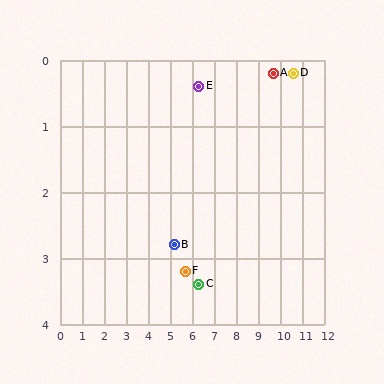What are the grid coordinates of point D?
Point D is at approximately (10.6, 0.2).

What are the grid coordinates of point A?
Point A is at approximately (9.7, 0.2).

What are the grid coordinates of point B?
Point B is at approximately (5.2, 2.8).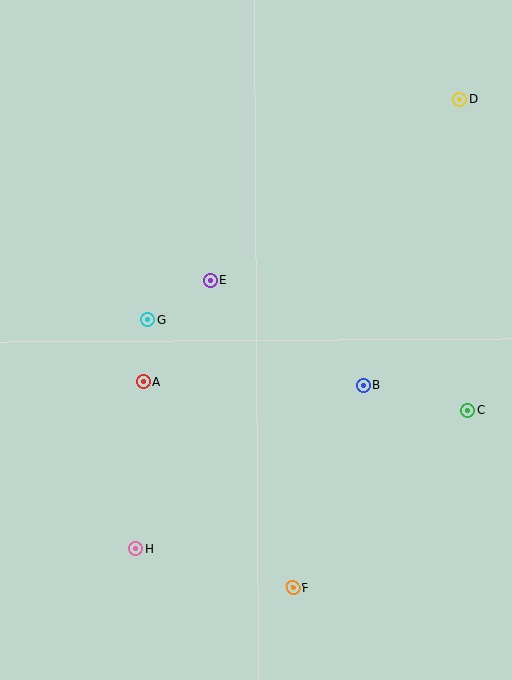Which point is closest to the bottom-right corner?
Point F is closest to the bottom-right corner.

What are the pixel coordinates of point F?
Point F is at (293, 587).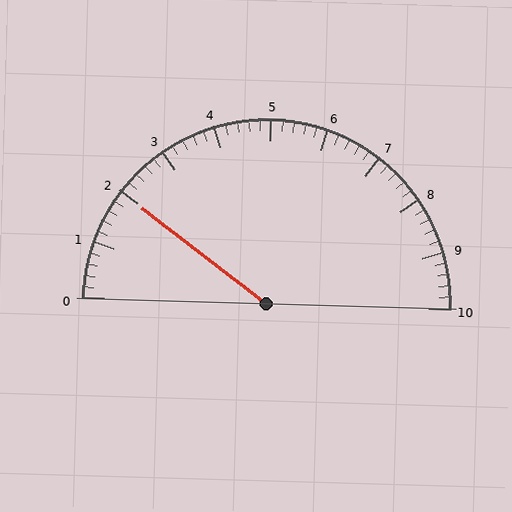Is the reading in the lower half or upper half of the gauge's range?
The reading is in the lower half of the range (0 to 10).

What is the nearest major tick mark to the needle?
The nearest major tick mark is 2.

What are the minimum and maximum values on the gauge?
The gauge ranges from 0 to 10.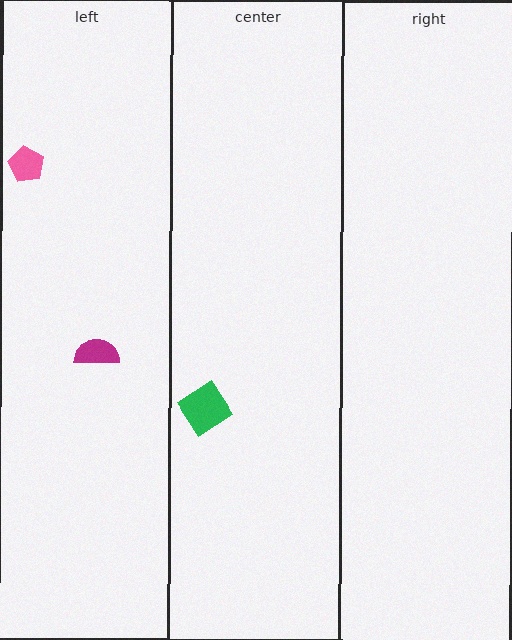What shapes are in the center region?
The green diamond.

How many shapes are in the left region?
2.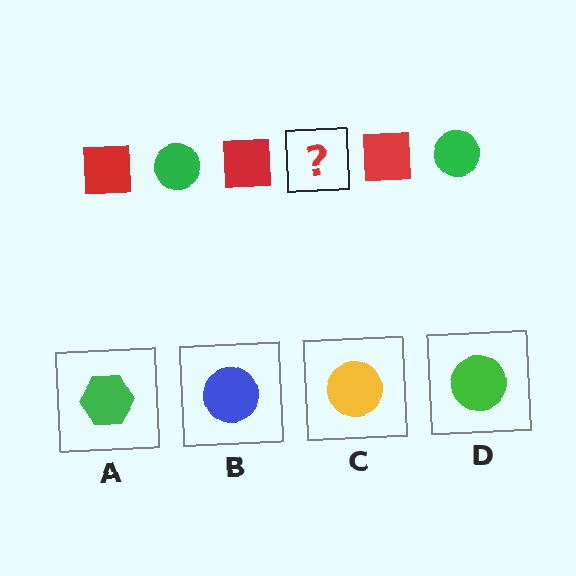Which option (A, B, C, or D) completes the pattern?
D.